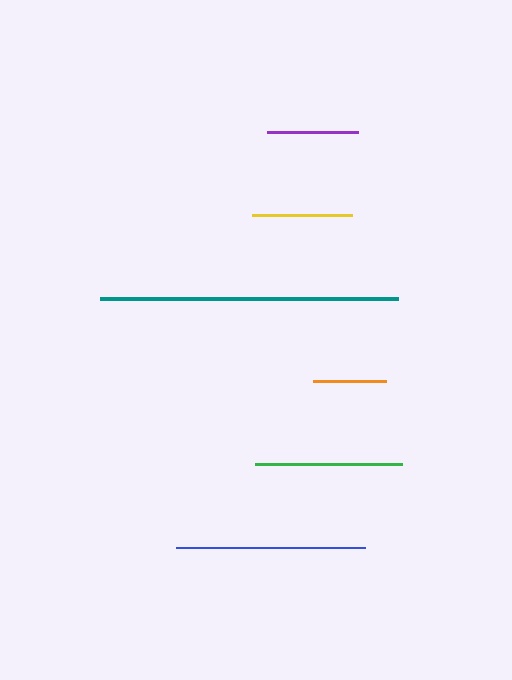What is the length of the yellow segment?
The yellow segment is approximately 100 pixels long.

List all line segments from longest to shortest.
From longest to shortest: teal, blue, green, yellow, purple, orange.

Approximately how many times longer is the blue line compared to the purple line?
The blue line is approximately 2.1 times the length of the purple line.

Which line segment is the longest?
The teal line is the longest at approximately 299 pixels.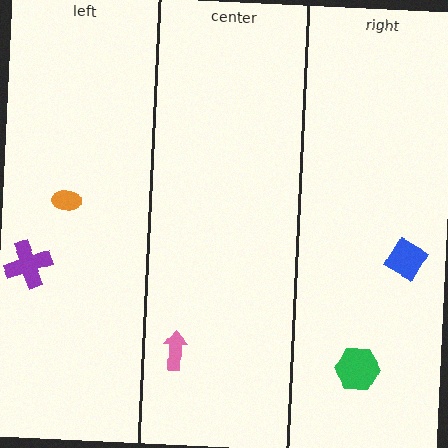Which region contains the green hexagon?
The right region.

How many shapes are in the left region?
2.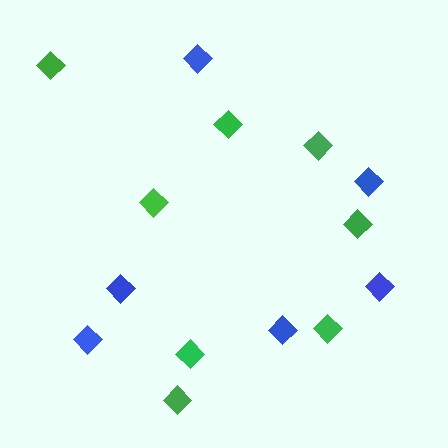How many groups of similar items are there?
There are 2 groups: one group of blue diamonds (6) and one group of green diamonds (8).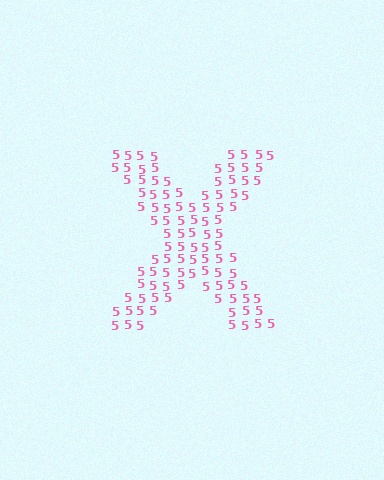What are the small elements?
The small elements are digit 5's.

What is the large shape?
The large shape is the letter X.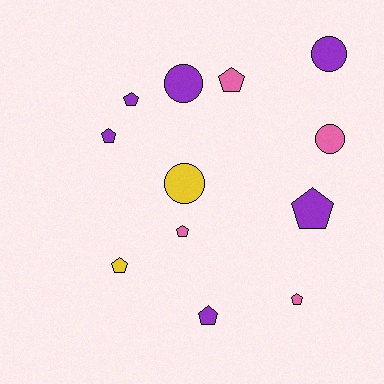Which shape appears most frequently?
Pentagon, with 8 objects.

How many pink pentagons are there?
There are 3 pink pentagons.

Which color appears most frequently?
Purple, with 6 objects.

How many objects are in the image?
There are 12 objects.